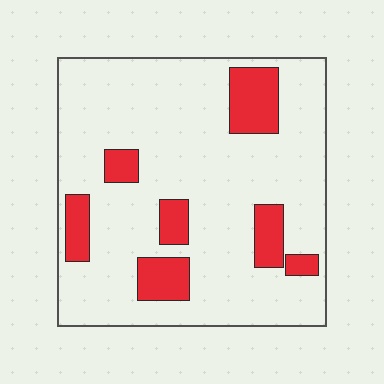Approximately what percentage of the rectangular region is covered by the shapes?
Approximately 15%.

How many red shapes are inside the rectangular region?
7.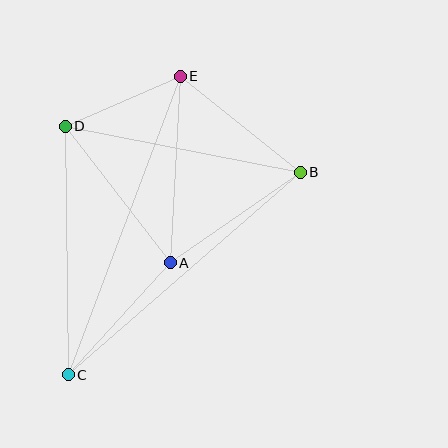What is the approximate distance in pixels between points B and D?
The distance between B and D is approximately 240 pixels.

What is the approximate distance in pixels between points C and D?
The distance between C and D is approximately 249 pixels.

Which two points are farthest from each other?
Points C and E are farthest from each other.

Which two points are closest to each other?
Points D and E are closest to each other.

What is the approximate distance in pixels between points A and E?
The distance between A and E is approximately 187 pixels.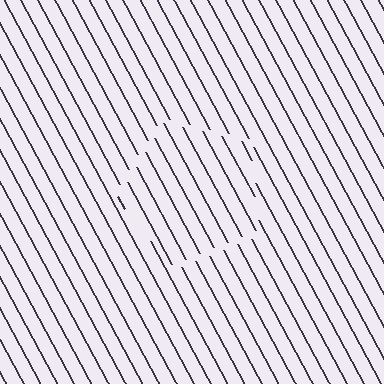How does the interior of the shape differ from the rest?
The interior of the shape contains the same grating, shifted by half a period — the contour is defined by the phase discontinuity where line-ends from the inner and outer gratings abut.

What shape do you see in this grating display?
An illusory pentagon. The interior of the shape contains the same grating, shifted by half a period — the contour is defined by the phase discontinuity where line-ends from the inner and outer gratings abut.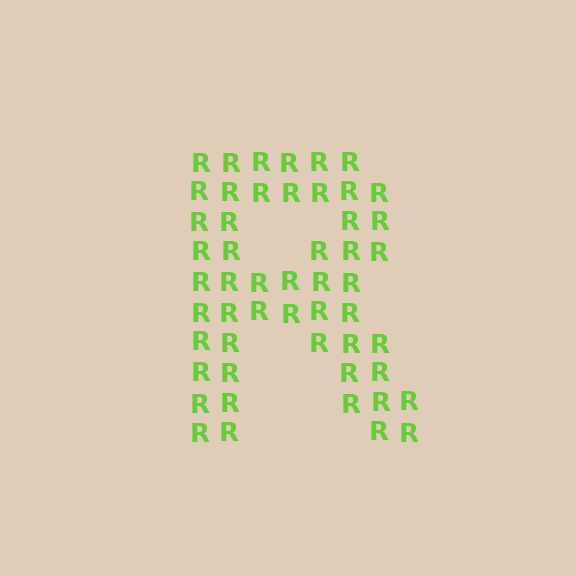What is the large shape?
The large shape is the letter R.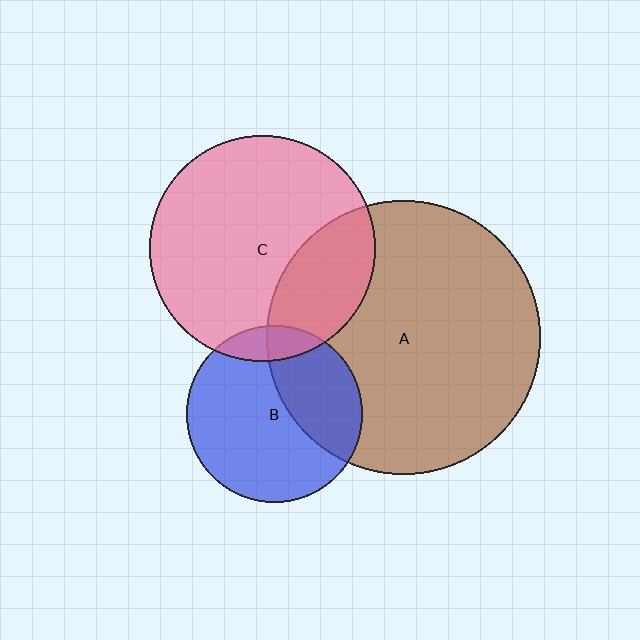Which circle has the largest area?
Circle A (brown).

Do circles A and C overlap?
Yes.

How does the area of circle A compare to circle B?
Approximately 2.4 times.